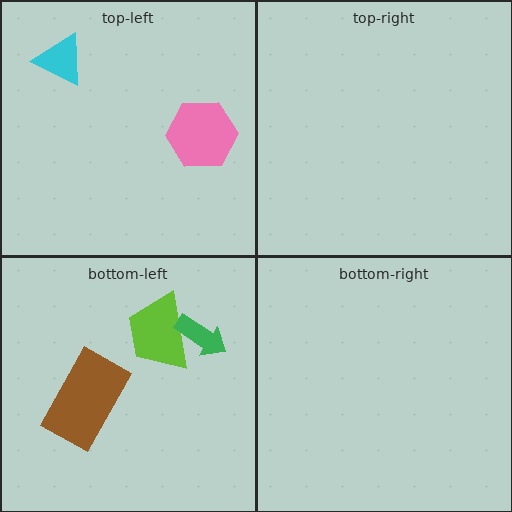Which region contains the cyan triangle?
The top-left region.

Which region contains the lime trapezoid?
The bottom-left region.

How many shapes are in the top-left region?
2.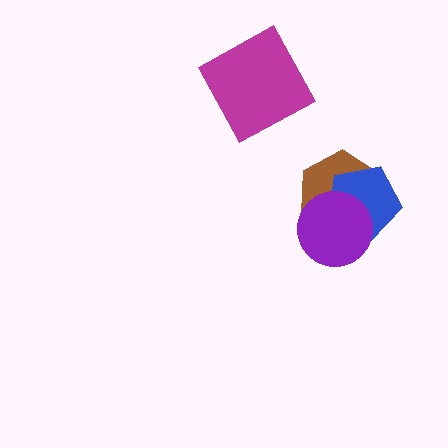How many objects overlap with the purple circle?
2 objects overlap with the purple circle.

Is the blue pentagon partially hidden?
Yes, it is partially covered by another shape.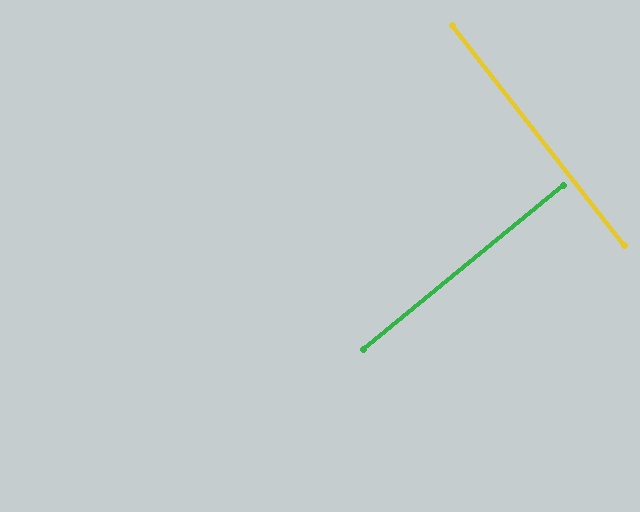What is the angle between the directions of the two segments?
Approximately 89 degrees.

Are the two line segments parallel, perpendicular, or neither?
Perpendicular — they meet at approximately 89°.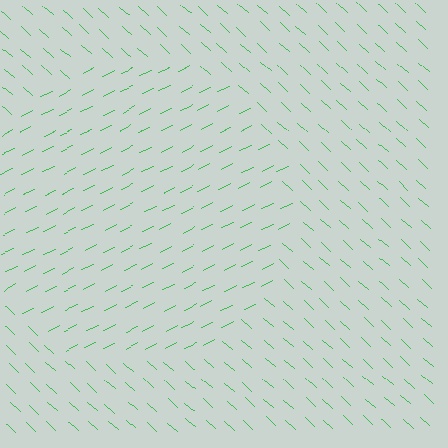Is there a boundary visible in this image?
Yes, there is a texture boundary formed by a change in line orientation.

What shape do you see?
I see a circle.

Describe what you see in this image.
The image is filled with small green line segments. A circle region in the image has lines oriented differently from the surrounding lines, creating a visible texture boundary.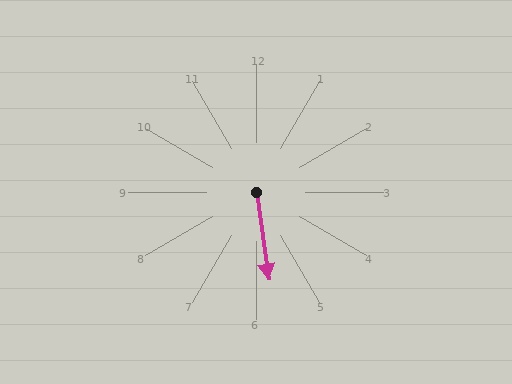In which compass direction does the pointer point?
South.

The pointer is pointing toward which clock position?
Roughly 6 o'clock.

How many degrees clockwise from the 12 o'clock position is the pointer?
Approximately 172 degrees.